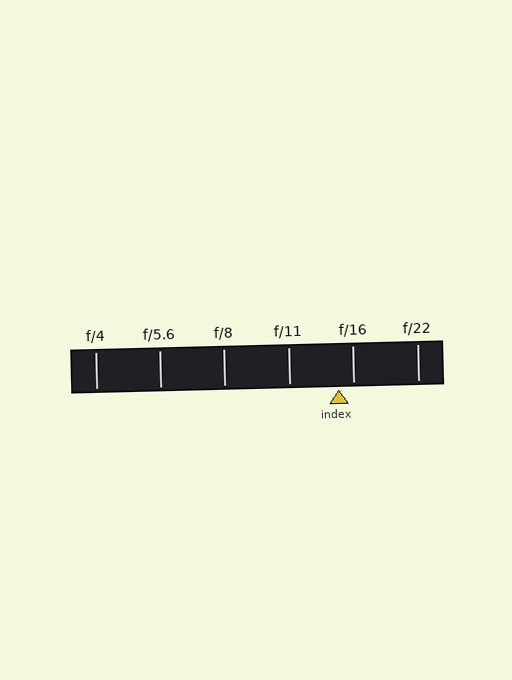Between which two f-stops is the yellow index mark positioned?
The index mark is between f/11 and f/16.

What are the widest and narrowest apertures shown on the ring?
The widest aperture shown is f/4 and the narrowest is f/22.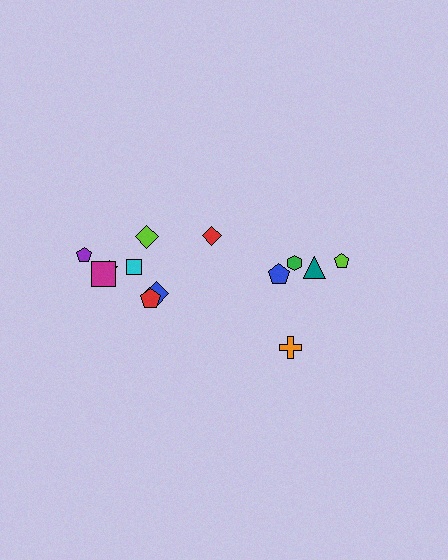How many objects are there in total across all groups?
There are 13 objects.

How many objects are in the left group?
There are 8 objects.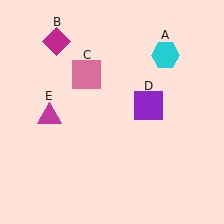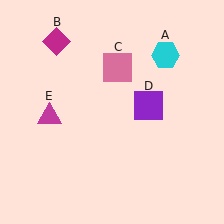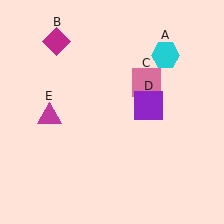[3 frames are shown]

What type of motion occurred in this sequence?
The pink square (object C) rotated clockwise around the center of the scene.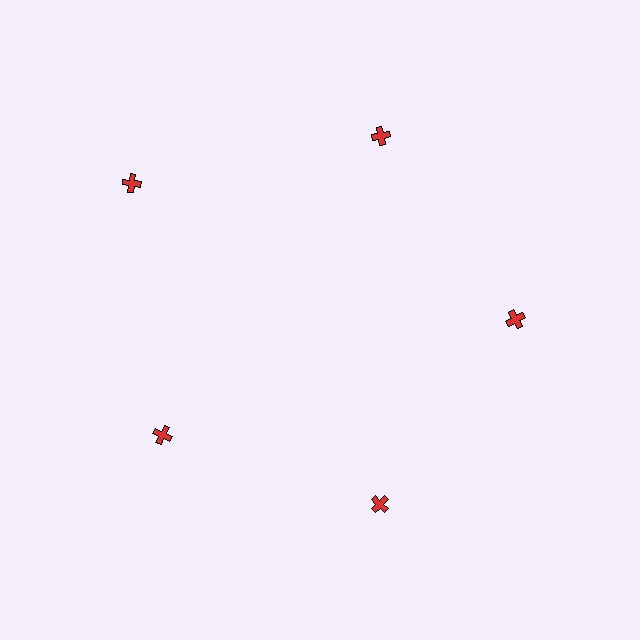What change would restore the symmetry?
The symmetry would be restored by moving it inward, back onto the ring so that all 5 crosses sit at equal angles and equal distance from the center.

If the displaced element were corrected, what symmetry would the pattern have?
It would have 5-fold rotational symmetry — the pattern would map onto itself every 72 degrees.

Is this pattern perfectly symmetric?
No. The 5 red crosses are arranged in a ring, but one element near the 10 o'clock position is pushed outward from the center, breaking the 5-fold rotational symmetry.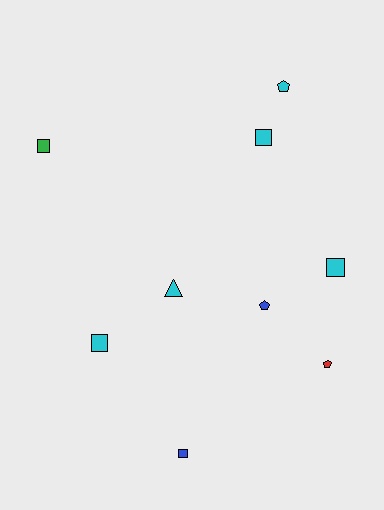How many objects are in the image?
There are 9 objects.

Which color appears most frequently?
Cyan, with 5 objects.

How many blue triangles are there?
There are no blue triangles.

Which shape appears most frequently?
Square, with 5 objects.